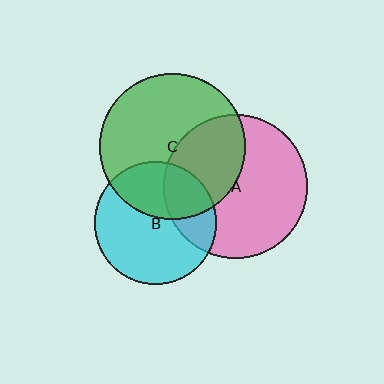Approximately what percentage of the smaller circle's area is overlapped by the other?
Approximately 35%.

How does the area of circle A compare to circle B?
Approximately 1.4 times.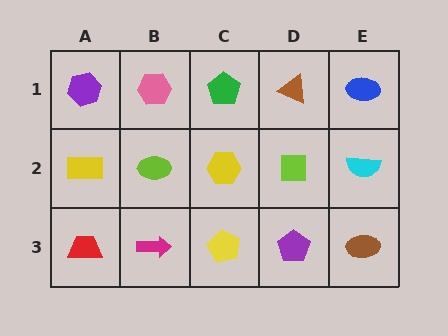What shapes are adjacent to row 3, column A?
A yellow rectangle (row 2, column A), a magenta arrow (row 3, column B).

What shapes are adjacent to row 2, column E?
A blue ellipse (row 1, column E), a brown ellipse (row 3, column E), a lime square (row 2, column D).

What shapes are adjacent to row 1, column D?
A lime square (row 2, column D), a green pentagon (row 1, column C), a blue ellipse (row 1, column E).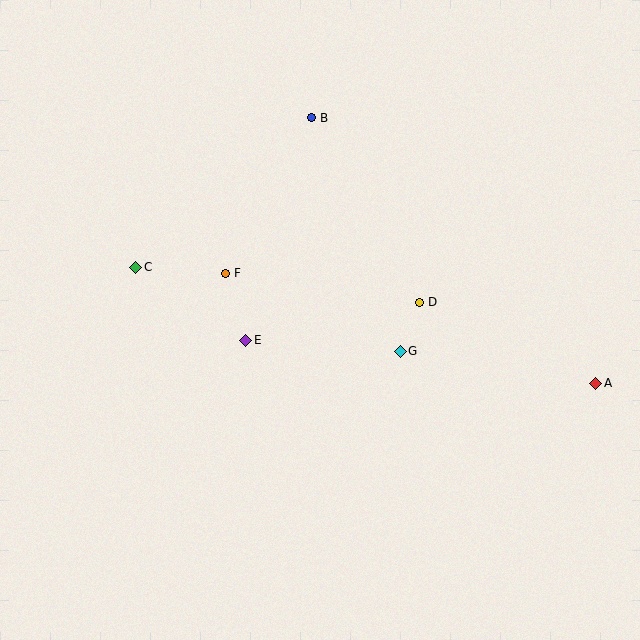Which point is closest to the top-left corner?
Point C is closest to the top-left corner.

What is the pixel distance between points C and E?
The distance between C and E is 132 pixels.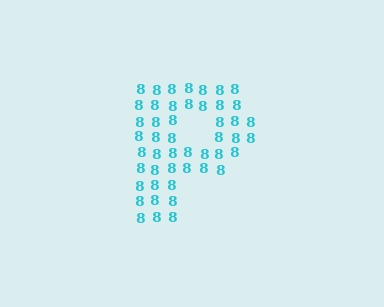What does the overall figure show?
The overall figure shows the letter P.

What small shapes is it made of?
It is made of small digit 8's.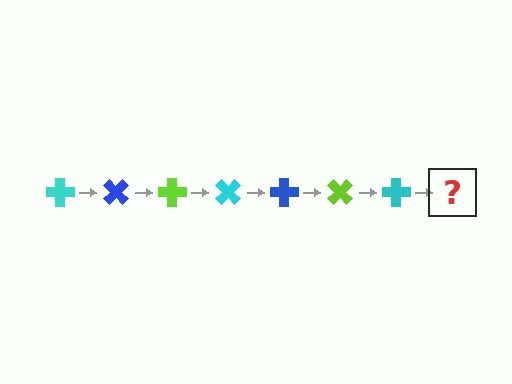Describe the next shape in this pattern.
It should be a blue cross, rotated 315 degrees from the start.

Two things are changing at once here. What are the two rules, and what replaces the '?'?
The two rules are that it rotates 45 degrees each step and the color cycles through cyan, blue, and lime. The '?' should be a blue cross, rotated 315 degrees from the start.